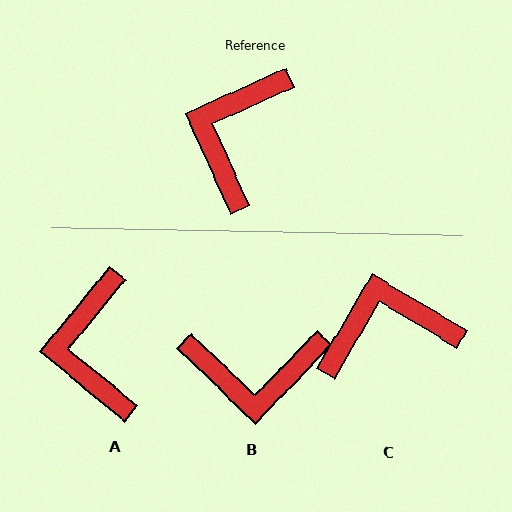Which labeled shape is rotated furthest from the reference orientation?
B, about 112 degrees away.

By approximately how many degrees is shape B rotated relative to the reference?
Approximately 112 degrees counter-clockwise.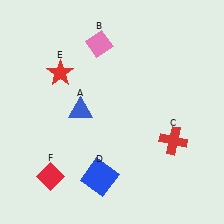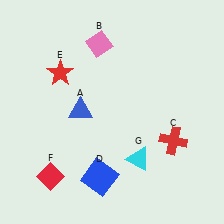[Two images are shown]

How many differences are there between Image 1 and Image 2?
There is 1 difference between the two images.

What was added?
A cyan triangle (G) was added in Image 2.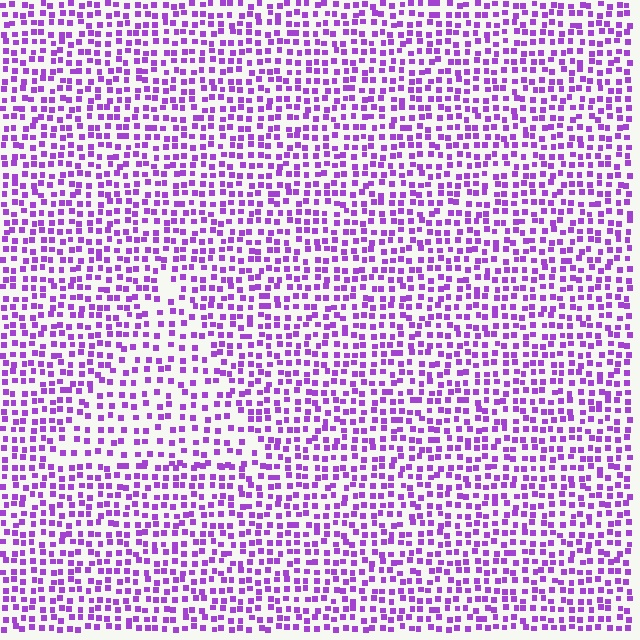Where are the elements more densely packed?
The elements are more densely packed outside the triangle boundary.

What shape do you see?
I see a triangle.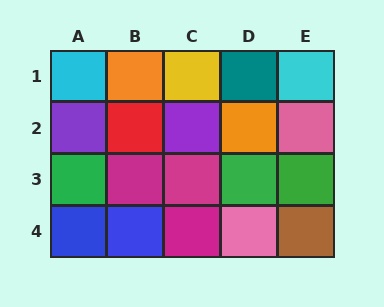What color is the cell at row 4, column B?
Blue.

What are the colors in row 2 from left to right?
Purple, red, purple, orange, pink.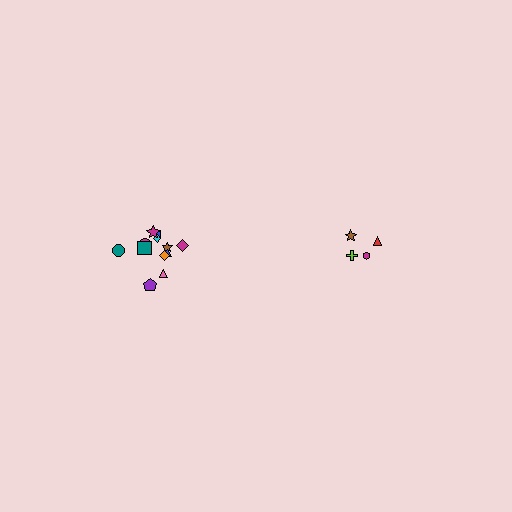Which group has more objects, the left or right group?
The left group.